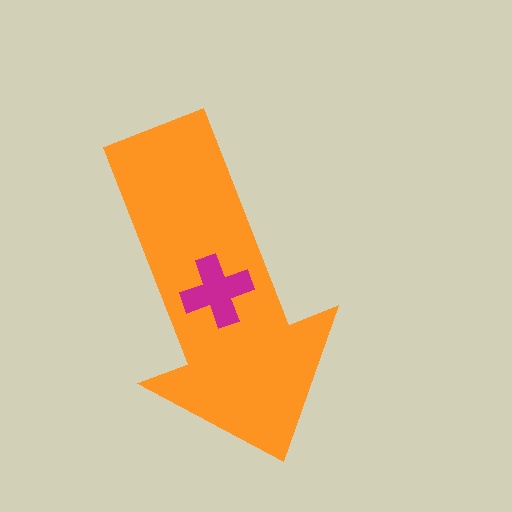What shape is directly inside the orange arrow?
The magenta cross.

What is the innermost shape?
The magenta cross.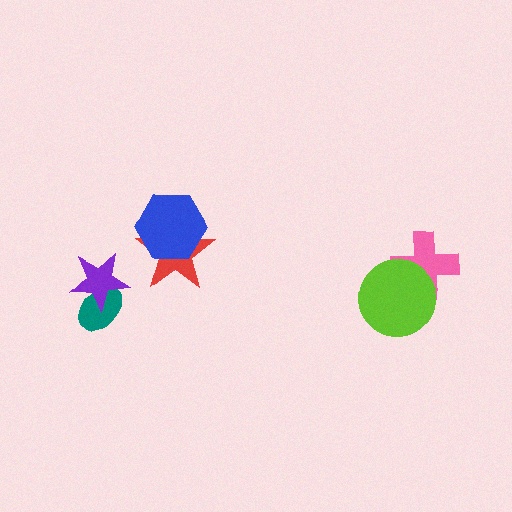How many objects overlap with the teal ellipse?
1 object overlaps with the teal ellipse.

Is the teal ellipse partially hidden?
Yes, it is partially covered by another shape.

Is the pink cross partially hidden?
Yes, it is partially covered by another shape.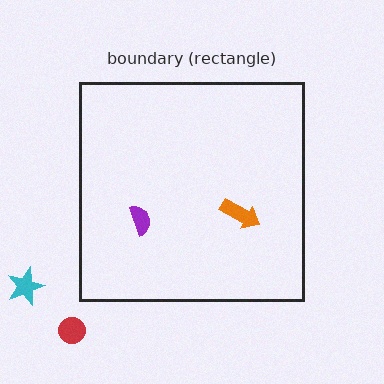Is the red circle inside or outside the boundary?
Outside.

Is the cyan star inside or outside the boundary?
Outside.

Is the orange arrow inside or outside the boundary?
Inside.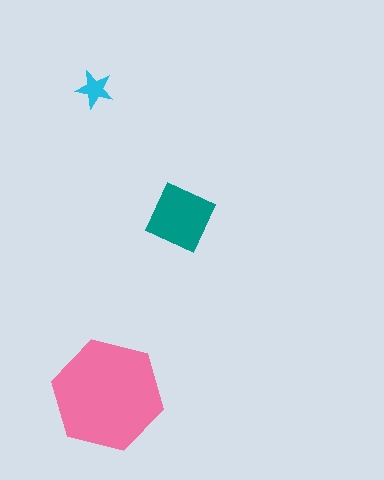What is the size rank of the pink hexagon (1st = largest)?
1st.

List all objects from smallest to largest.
The cyan star, the teal diamond, the pink hexagon.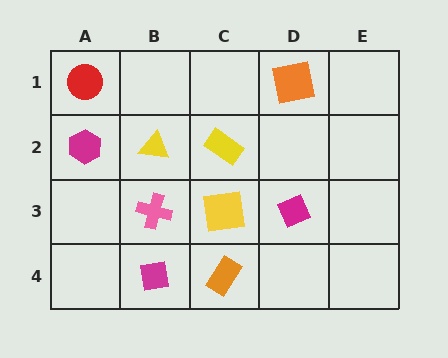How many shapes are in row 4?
2 shapes.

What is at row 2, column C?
A yellow rectangle.